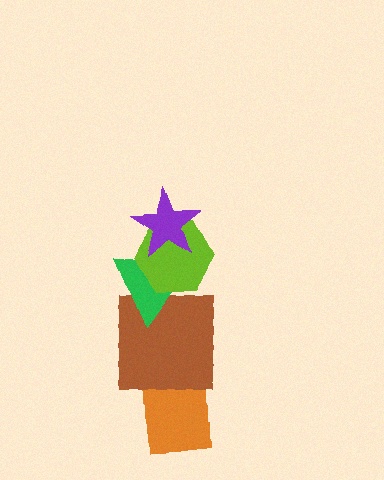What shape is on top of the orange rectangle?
The brown square is on top of the orange rectangle.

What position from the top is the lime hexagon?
The lime hexagon is 2nd from the top.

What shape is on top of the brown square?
The green triangle is on top of the brown square.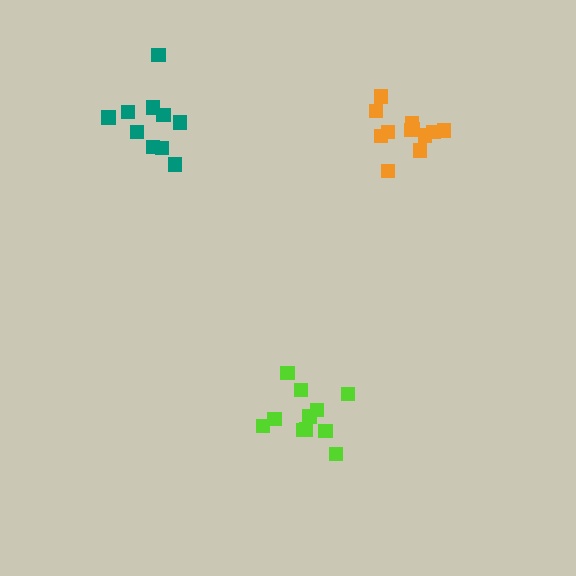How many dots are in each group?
Group 1: 12 dots, Group 2: 11 dots, Group 3: 10 dots (33 total).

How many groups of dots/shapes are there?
There are 3 groups.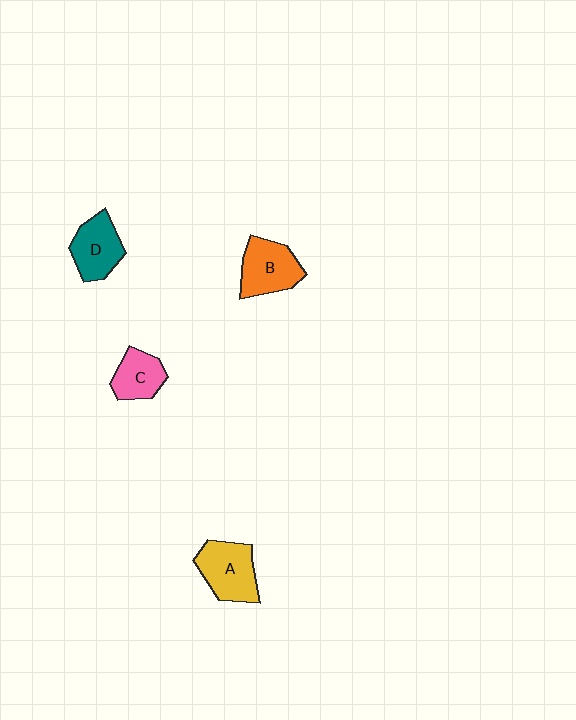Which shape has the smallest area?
Shape C (pink).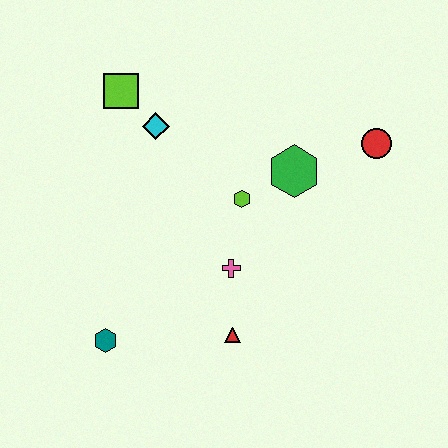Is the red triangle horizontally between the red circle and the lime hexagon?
No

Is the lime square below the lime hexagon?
No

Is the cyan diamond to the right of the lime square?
Yes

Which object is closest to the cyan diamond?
The lime square is closest to the cyan diamond.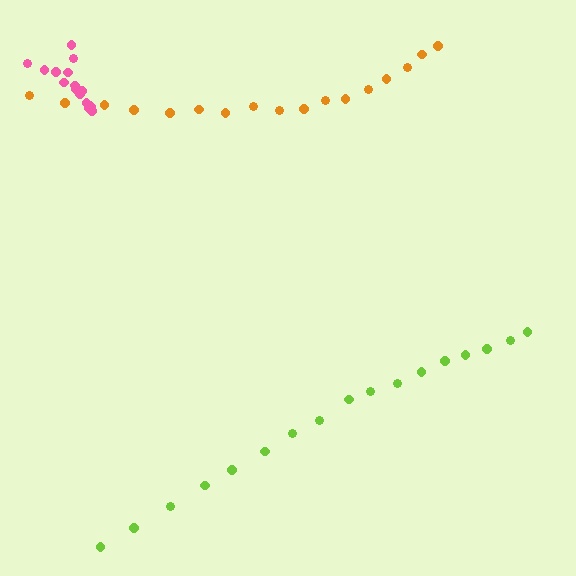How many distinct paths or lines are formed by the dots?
There are 3 distinct paths.